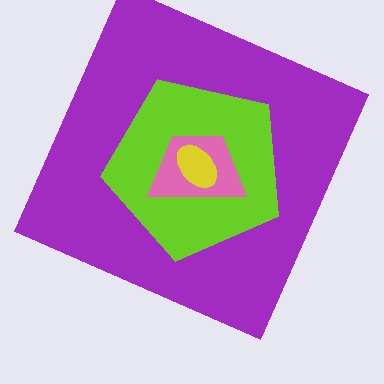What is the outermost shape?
The purple square.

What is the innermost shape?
The yellow ellipse.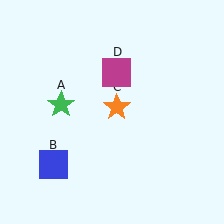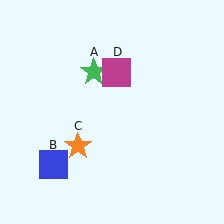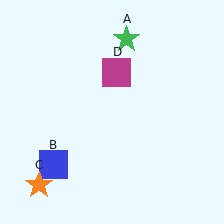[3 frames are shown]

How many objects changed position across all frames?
2 objects changed position: green star (object A), orange star (object C).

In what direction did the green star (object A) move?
The green star (object A) moved up and to the right.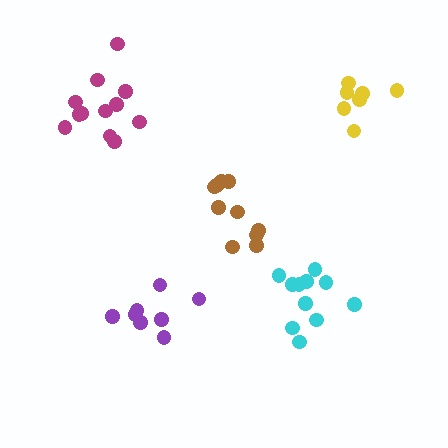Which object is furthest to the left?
The magenta cluster is leftmost.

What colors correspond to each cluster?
The clusters are colored: cyan, purple, brown, yellow, magenta.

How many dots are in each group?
Group 1: 11 dots, Group 2: 8 dots, Group 3: 10 dots, Group 4: 7 dots, Group 5: 12 dots (48 total).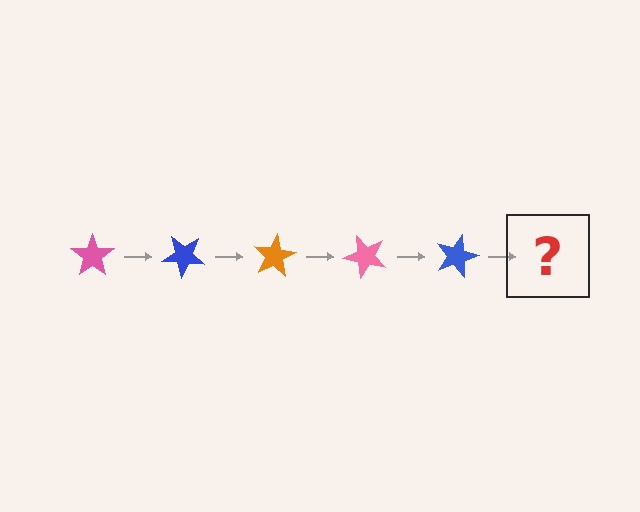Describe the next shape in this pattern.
It should be an orange star, rotated 200 degrees from the start.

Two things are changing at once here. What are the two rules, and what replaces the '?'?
The two rules are that it rotates 40 degrees each step and the color cycles through pink, blue, and orange. The '?' should be an orange star, rotated 200 degrees from the start.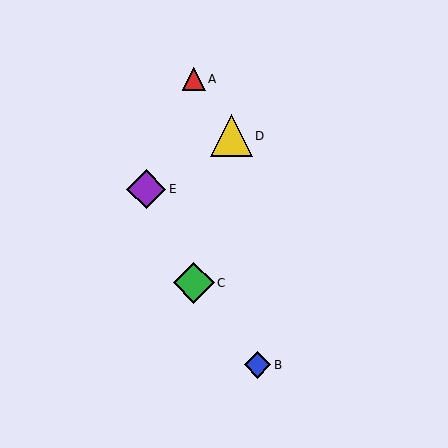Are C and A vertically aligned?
Yes, both are at x≈194.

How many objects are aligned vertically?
2 objects (A, C) are aligned vertically.